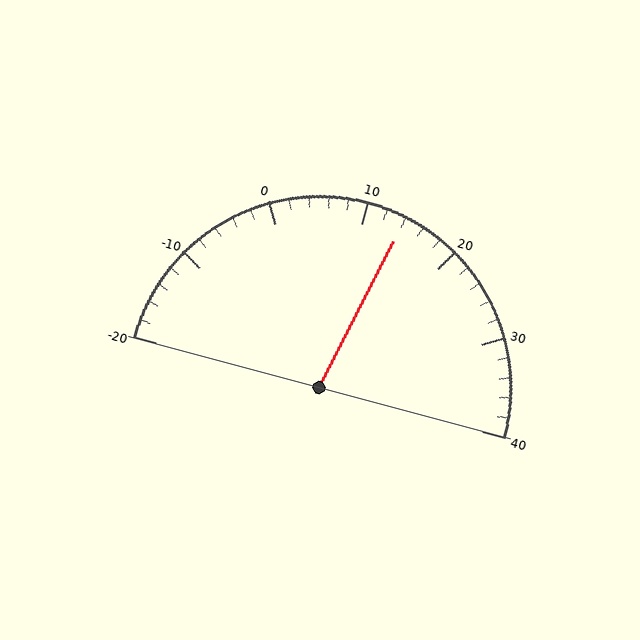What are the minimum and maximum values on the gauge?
The gauge ranges from -20 to 40.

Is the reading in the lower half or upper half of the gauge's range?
The reading is in the upper half of the range (-20 to 40).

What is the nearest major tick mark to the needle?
The nearest major tick mark is 10.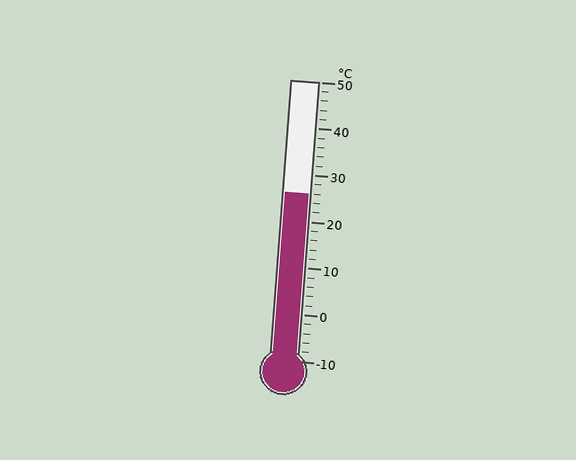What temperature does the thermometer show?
The thermometer shows approximately 26°C.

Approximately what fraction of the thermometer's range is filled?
The thermometer is filled to approximately 60% of its range.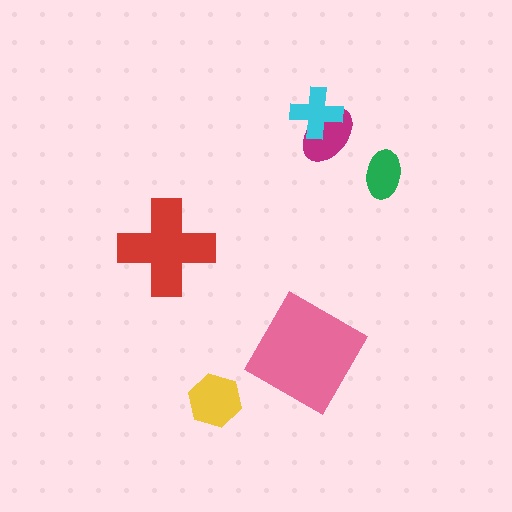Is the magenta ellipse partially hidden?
Yes, it is partially covered by another shape.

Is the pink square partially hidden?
No, no other shape covers it.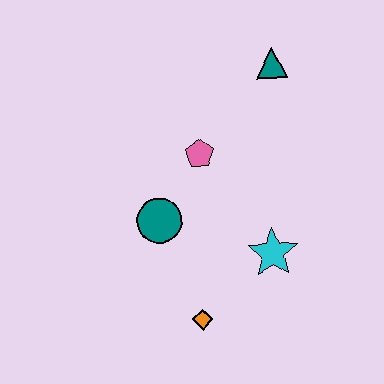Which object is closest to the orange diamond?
The cyan star is closest to the orange diamond.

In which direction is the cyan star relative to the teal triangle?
The cyan star is below the teal triangle.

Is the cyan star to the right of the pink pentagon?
Yes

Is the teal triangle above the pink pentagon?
Yes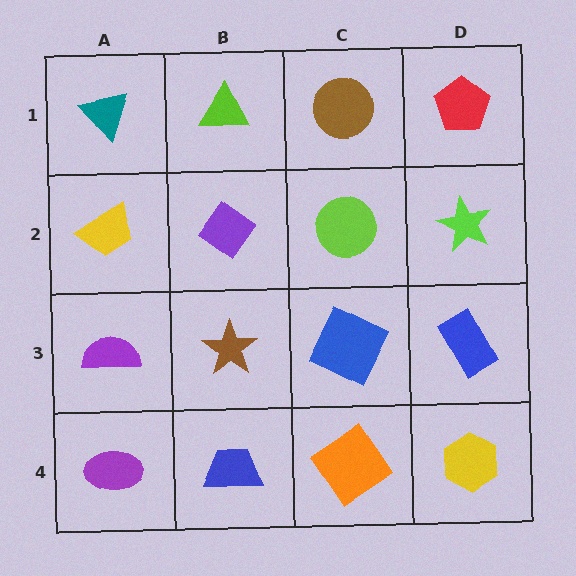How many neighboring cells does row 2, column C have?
4.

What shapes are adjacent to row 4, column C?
A blue square (row 3, column C), a blue trapezoid (row 4, column B), a yellow hexagon (row 4, column D).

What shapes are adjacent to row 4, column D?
A blue rectangle (row 3, column D), an orange diamond (row 4, column C).